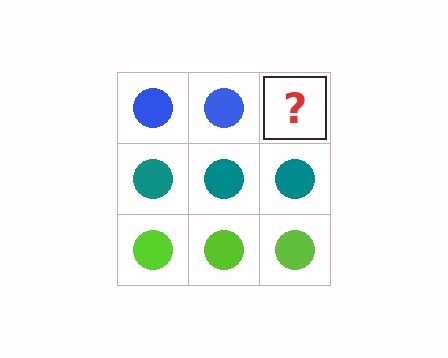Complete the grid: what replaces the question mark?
The question mark should be replaced with a blue circle.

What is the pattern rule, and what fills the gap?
The rule is that each row has a consistent color. The gap should be filled with a blue circle.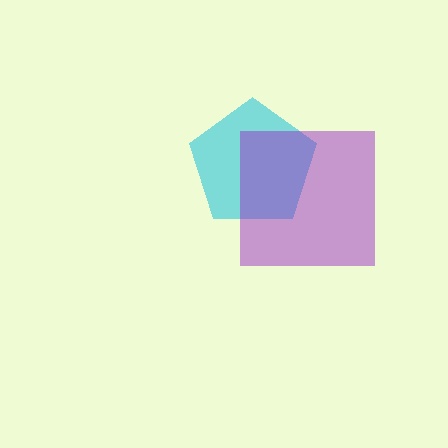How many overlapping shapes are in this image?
There are 2 overlapping shapes in the image.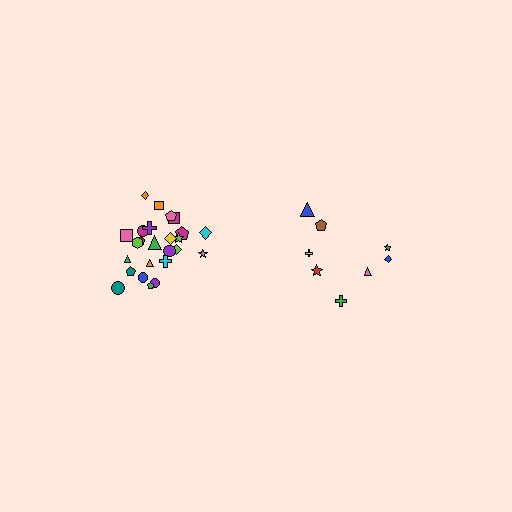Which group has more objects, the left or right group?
The left group.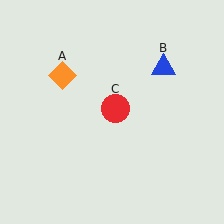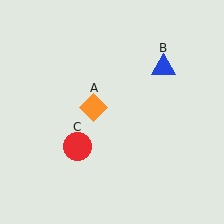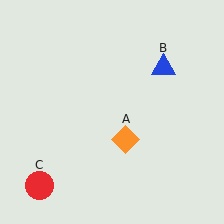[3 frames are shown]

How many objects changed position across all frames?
2 objects changed position: orange diamond (object A), red circle (object C).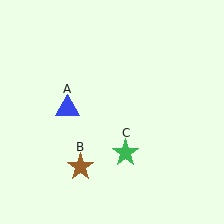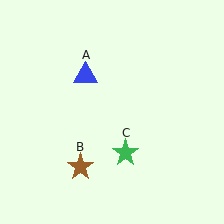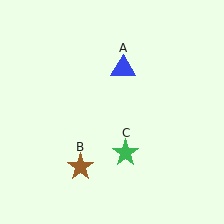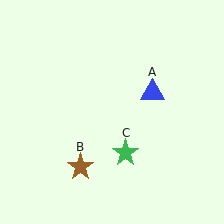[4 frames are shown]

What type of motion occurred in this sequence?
The blue triangle (object A) rotated clockwise around the center of the scene.